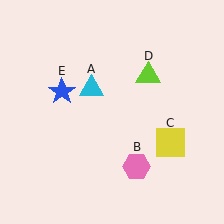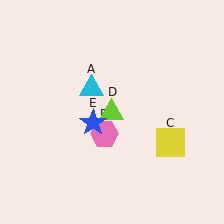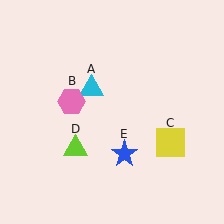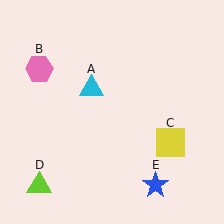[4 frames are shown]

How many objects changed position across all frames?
3 objects changed position: pink hexagon (object B), lime triangle (object D), blue star (object E).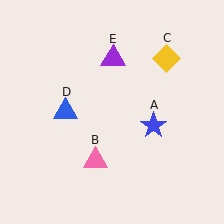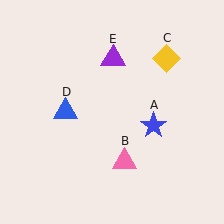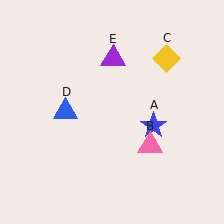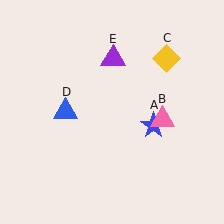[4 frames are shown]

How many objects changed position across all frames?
1 object changed position: pink triangle (object B).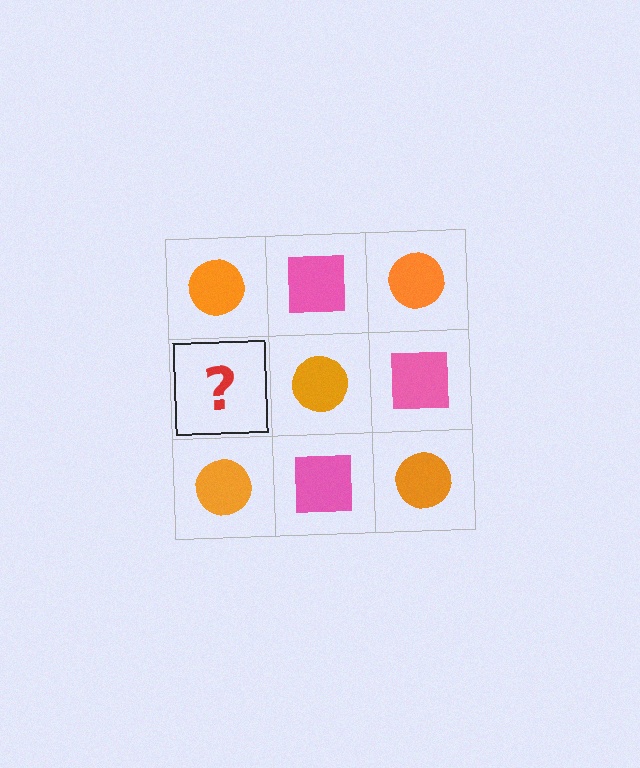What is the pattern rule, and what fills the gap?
The rule is that it alternates orange circle and pink square in a checkerboard pattern. The gap should be filled with a pink square.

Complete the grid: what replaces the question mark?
The question mark should be replaced with a pink square.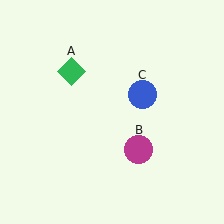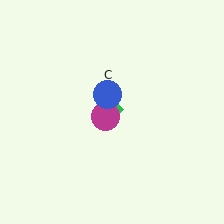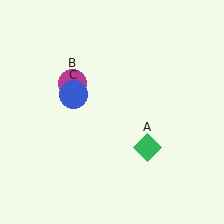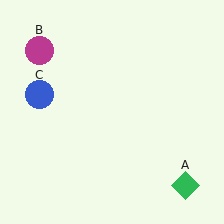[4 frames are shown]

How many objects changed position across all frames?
3 objects changed position: green diamond (object A), magenta circle (object B), blue circle (object C).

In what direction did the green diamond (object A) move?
The green diamond (object A) moved down and to the right.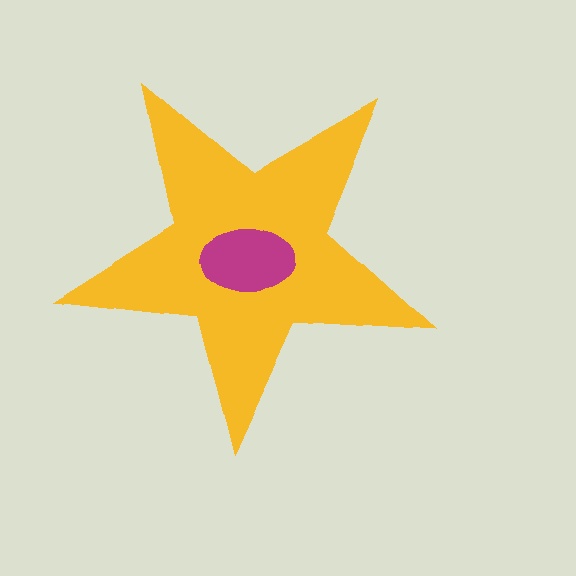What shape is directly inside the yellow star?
The magenta ellipse.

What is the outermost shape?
The yellow star.